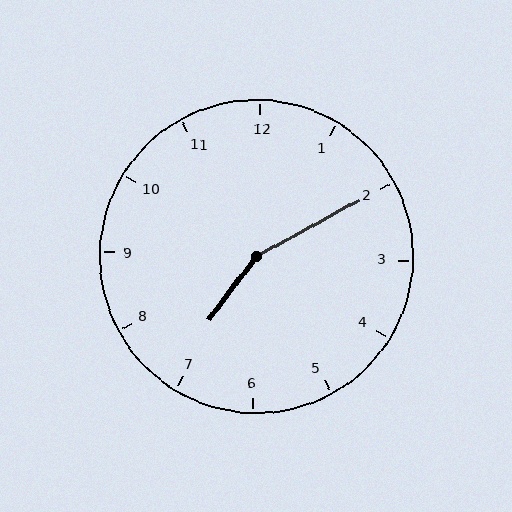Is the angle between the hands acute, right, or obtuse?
It is obtuse.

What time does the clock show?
7:10.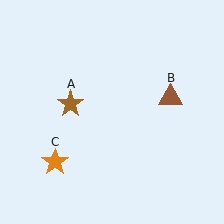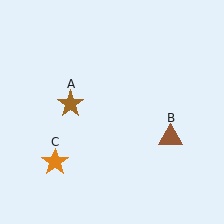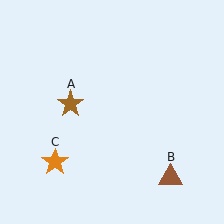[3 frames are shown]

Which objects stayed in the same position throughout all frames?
Brown star (object A) and orange star (object C) remained stationary.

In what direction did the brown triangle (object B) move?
The brown triangle (object B) moved down.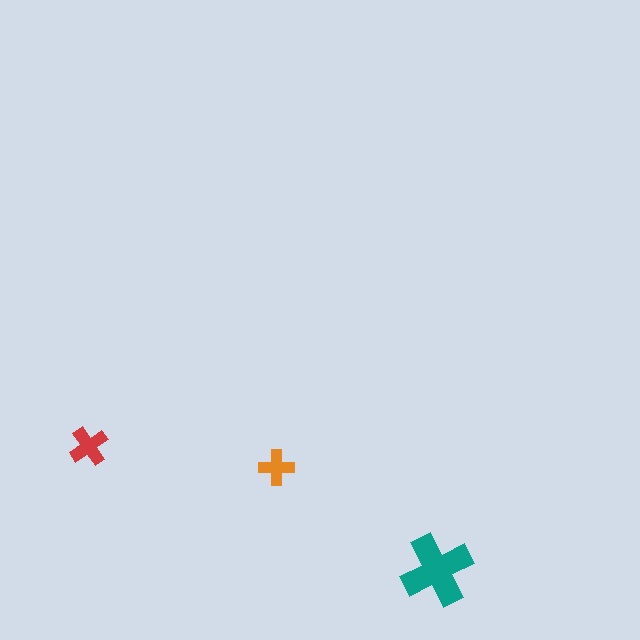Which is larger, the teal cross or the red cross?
The teal one.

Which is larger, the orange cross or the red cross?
The red one.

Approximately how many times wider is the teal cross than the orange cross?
About 2 times wider.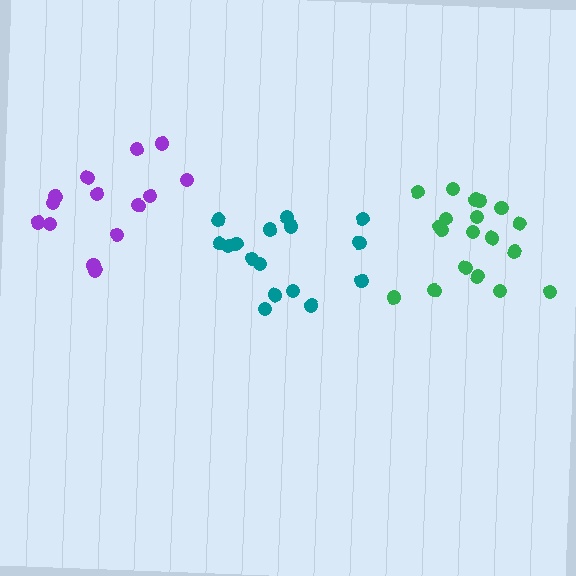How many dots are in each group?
Group 1: 16 dots, Group 2: 14 dots, Group 3: 19 dots (49 total).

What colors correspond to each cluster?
The clusters are colored: teal, purple, green.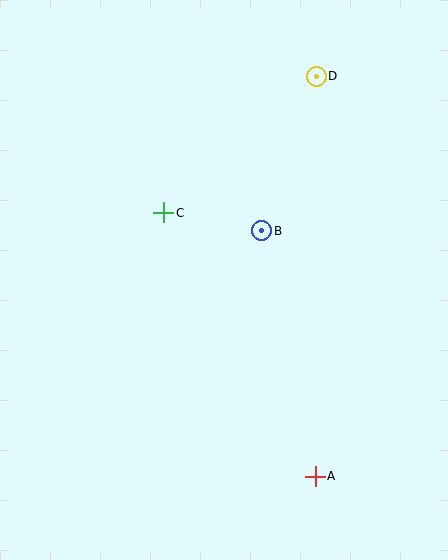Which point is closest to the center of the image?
Point B at (262, 231) is closest to the center.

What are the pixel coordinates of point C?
Point C is at (164, 213).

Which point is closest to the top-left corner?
Point C is closest to the top-left corner.